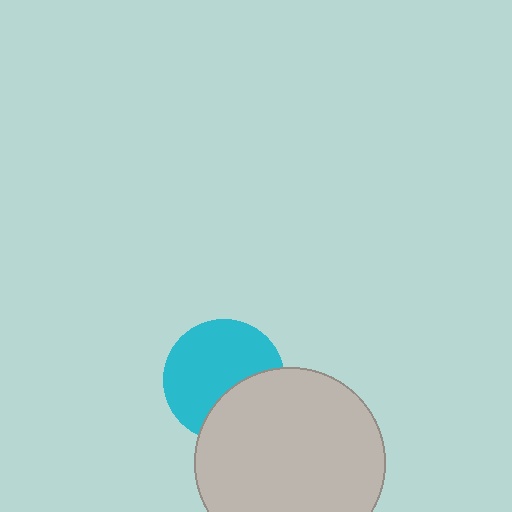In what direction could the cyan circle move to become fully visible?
The cyan circle could move up. That would shift it out from behind the light gray circle entirely.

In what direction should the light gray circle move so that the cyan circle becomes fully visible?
The light gray circle should move down. That is the shortest direction to clear the overlap and leave the cyan circle fully visible.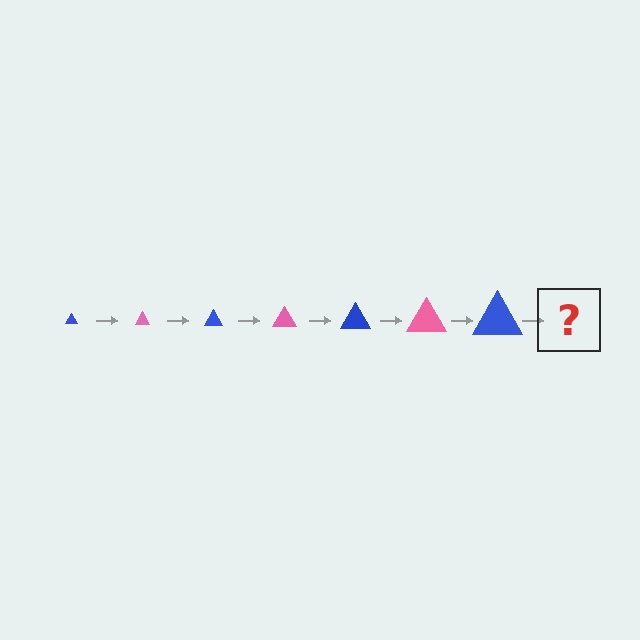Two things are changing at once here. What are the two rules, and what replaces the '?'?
The two rules are that the triangle grows larger each step and the color cycles through blue and pink. The '?' should be a pink triangle, larger than the previous one.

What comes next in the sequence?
The next element should be a pink triangle, larger than the previous one.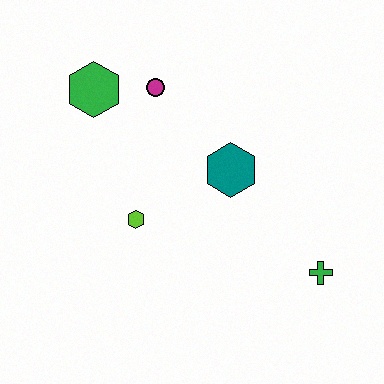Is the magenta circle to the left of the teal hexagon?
Yes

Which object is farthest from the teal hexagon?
The green hexagon is farthest from the teal hexagon.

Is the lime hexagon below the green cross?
No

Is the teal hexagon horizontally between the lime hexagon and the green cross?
Yes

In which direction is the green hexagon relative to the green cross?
The green hexagon is to the left of the green cross.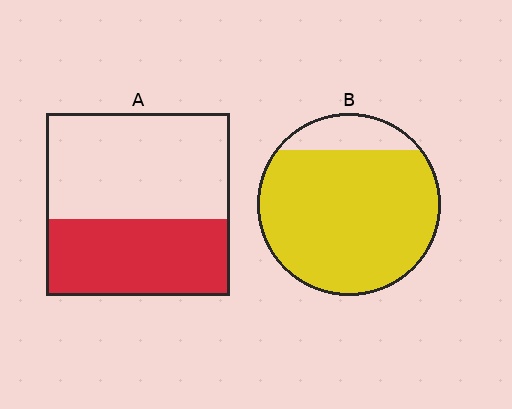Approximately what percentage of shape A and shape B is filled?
A is approximately 40% and B is approximately 85%.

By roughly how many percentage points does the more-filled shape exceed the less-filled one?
By roughly 45 percentage points (B over A).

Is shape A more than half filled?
No.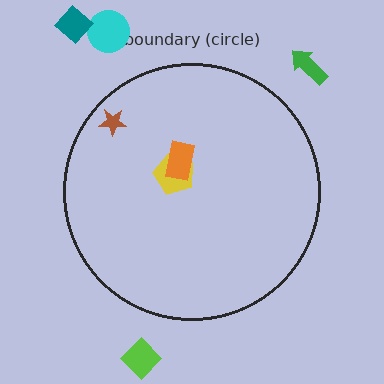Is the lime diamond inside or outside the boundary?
Outside.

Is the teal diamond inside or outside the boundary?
Outside.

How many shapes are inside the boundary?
3 inside, 4 outside.